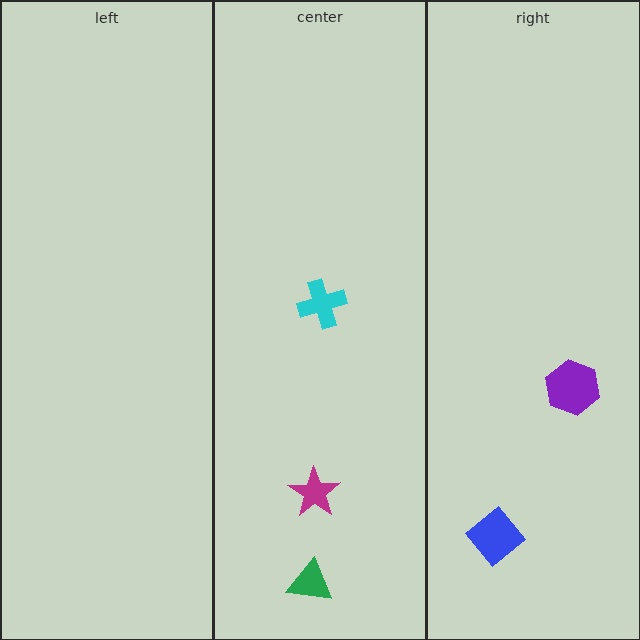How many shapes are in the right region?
2.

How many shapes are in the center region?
3.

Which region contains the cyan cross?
The center region.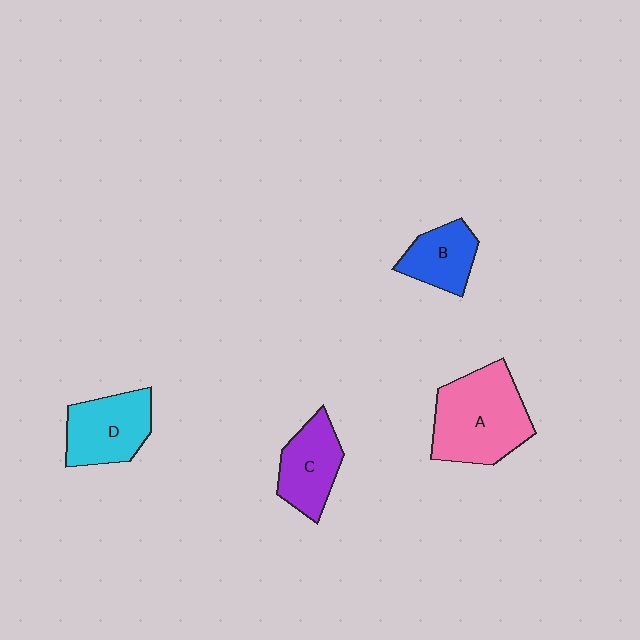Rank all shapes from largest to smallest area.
From largest to smallest: A (pink), D (cyan), C (purple), B (blue).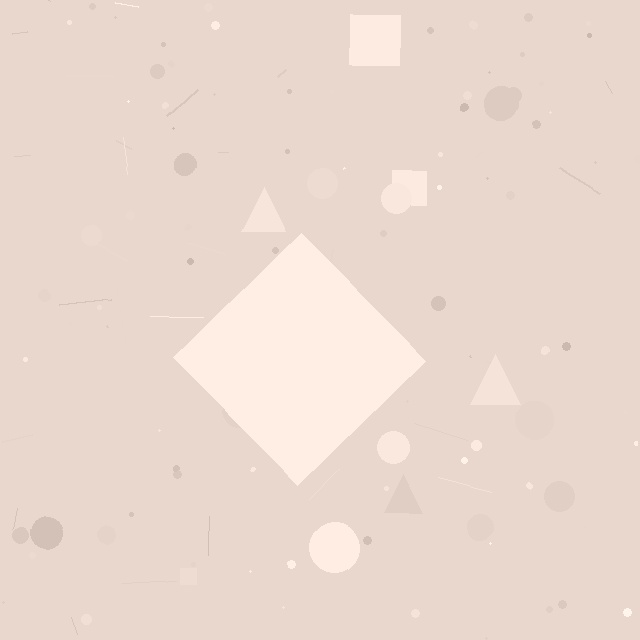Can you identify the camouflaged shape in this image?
The camouflaged shape is a diamond.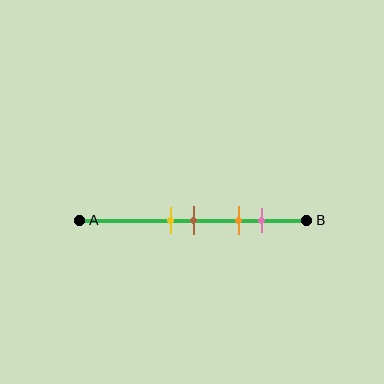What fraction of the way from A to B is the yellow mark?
The yellow mark is approximately 40% (0.4) of the way from A to B.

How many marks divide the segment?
There are 4 marks dividing the segment.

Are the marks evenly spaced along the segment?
No, the marks are not evenly spaced.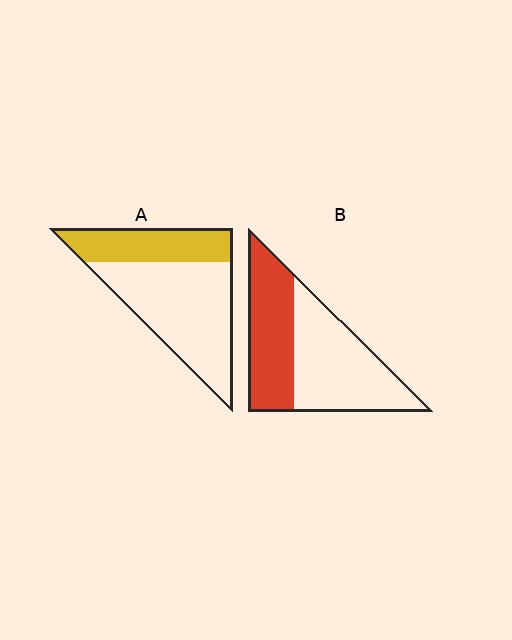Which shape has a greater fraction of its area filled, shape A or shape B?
Shape B.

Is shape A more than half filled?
No.